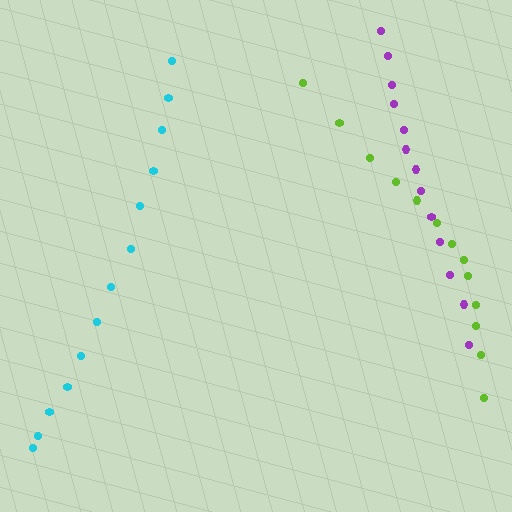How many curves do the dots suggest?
There are 3 distinct paths.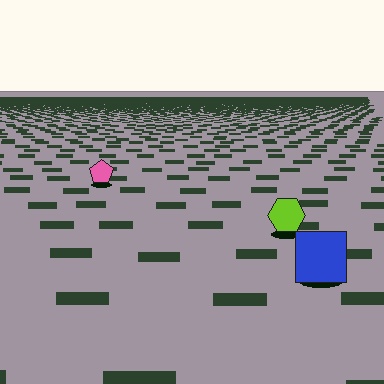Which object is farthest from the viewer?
The pink pentagon is farthest from the viewer. It appears smaller and the ground texture around it is denser.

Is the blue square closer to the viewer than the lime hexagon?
Yes. The blue square is closer — you can tell from the texture gradient: the ground texture is coarser near it.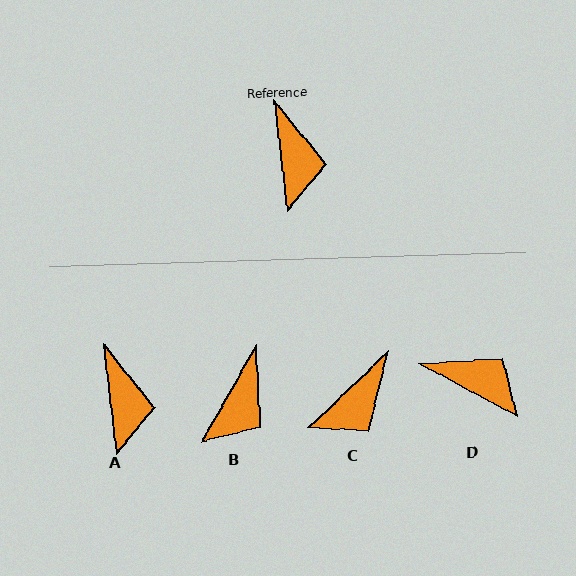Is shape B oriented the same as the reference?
No, it is off by about 36 degrees.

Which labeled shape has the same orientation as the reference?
A.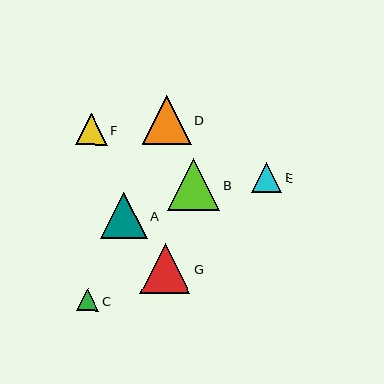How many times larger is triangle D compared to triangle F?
Triangle D is approximately 1.6 times the size of triangle F.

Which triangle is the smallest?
Triangle C is the smallest with a size of approximately 22 pixels.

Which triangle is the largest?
Triangle B is the largest with a size of approximately 52 pixels.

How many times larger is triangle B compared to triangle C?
Triangle B is approximately 2.4 times the size of triangle C.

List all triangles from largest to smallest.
From largest to smallest: B, G, D, A, F, E, C.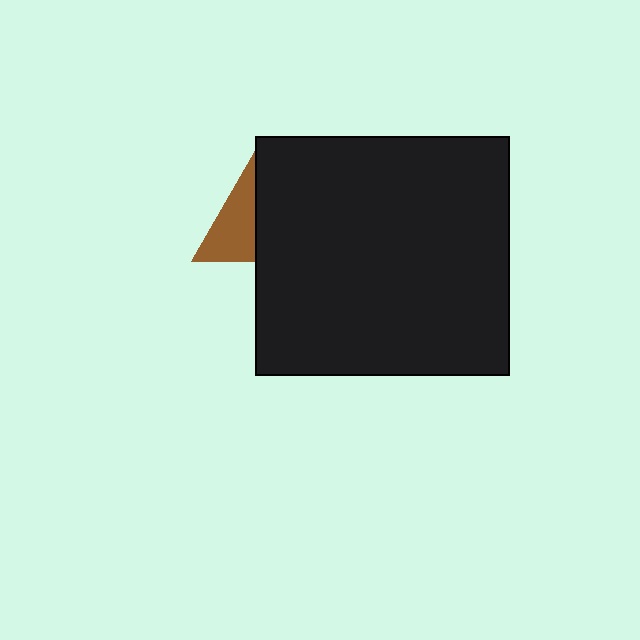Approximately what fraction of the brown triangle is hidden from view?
Roughly 50% of the brown triangle is hidden behind the black rectangle.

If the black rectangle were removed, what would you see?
You would see the complete brown triangle.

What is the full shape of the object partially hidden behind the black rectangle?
The partially hidden object is a brown triangle.